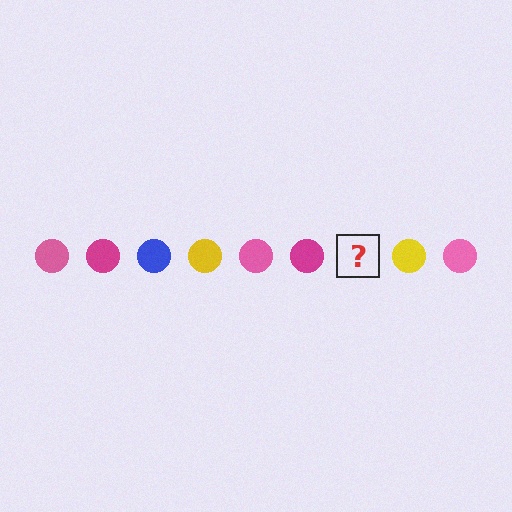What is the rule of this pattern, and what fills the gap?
The rule is that the pattern cycles through pink, magenta, blue, yellow circles. The gap should be filled with a blue circle.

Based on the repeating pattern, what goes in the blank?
The blank should be a blue circle.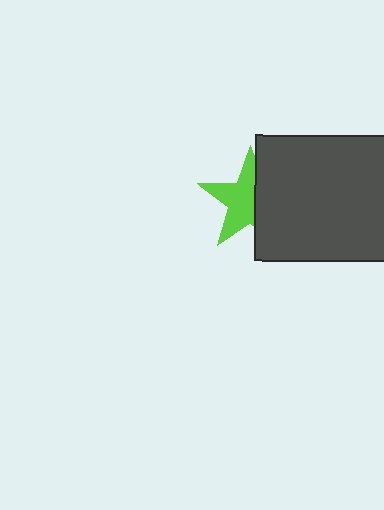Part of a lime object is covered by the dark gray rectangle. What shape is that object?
It is a star.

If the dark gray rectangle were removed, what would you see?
You would see the complete lime star.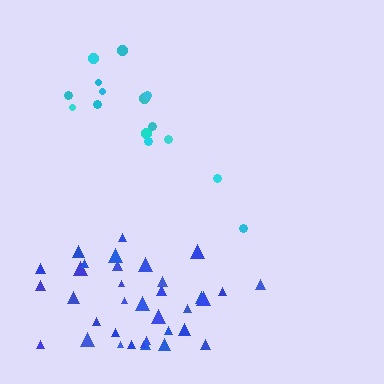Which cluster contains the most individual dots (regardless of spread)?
Blue (35).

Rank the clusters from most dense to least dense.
blue, cyan.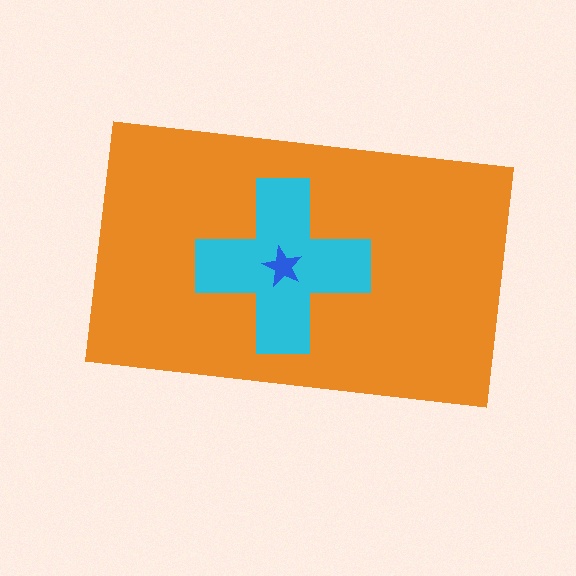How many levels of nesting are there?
3.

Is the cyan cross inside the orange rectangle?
Yes.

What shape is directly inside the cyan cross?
The blue star.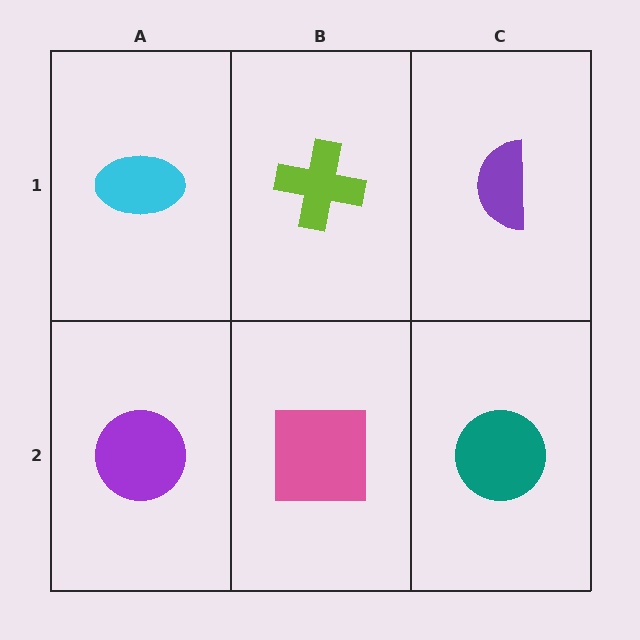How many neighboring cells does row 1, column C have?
2.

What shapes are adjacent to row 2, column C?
A purple semicircle (row 1, column C), a pink square (row 2, column B).